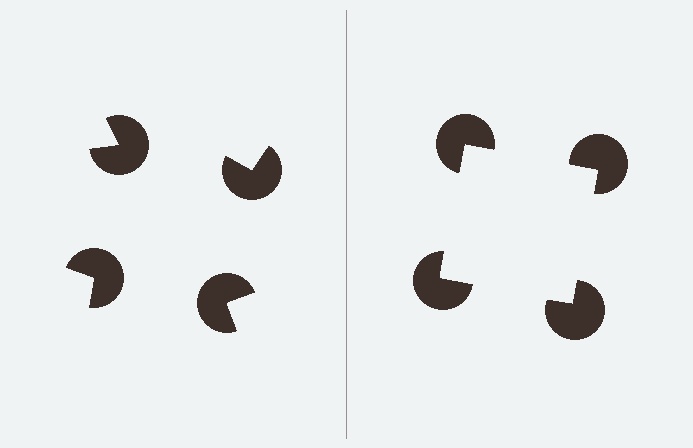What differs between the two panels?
The pac-man discs are positioned identically on both sides; only the wedge orientations differ. On the right they align to a square; on the left they are misaligned.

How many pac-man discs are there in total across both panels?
8 — 4 on each side.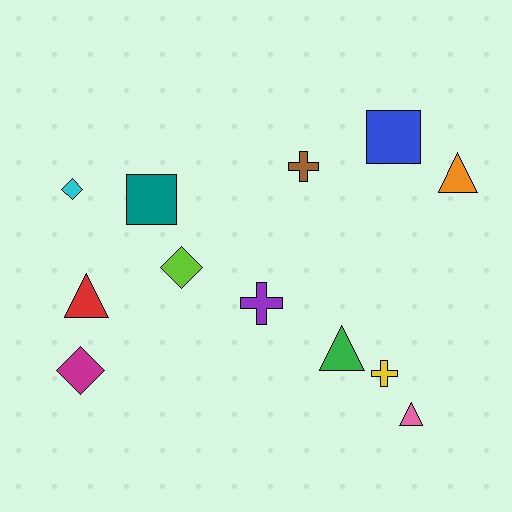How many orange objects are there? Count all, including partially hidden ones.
There is 1 orange object.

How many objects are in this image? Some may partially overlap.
There are 12 objects.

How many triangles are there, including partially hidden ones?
There are 4 triangles.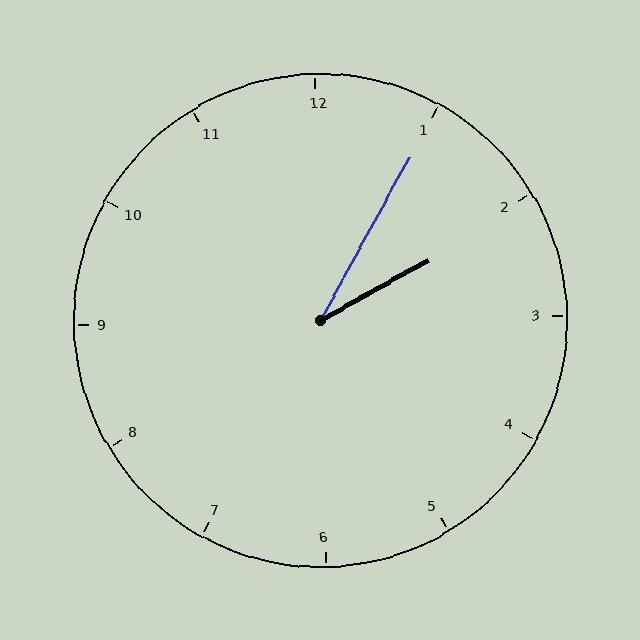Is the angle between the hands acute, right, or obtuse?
It is acute.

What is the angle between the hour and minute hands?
Approximately 32 degrees.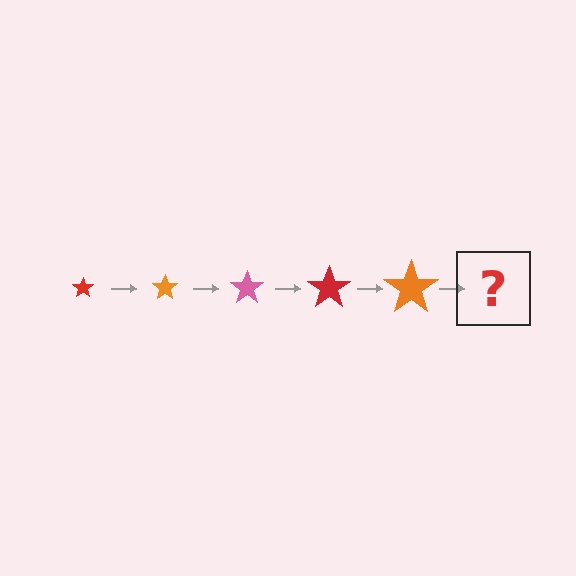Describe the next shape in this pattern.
It should be a pink star, larger than the previous one.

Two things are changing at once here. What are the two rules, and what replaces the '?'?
The two rules are that the star grows larger each step and the color cycles through red, orange, and pink. The '?' should be a pink star, larger than the previous one.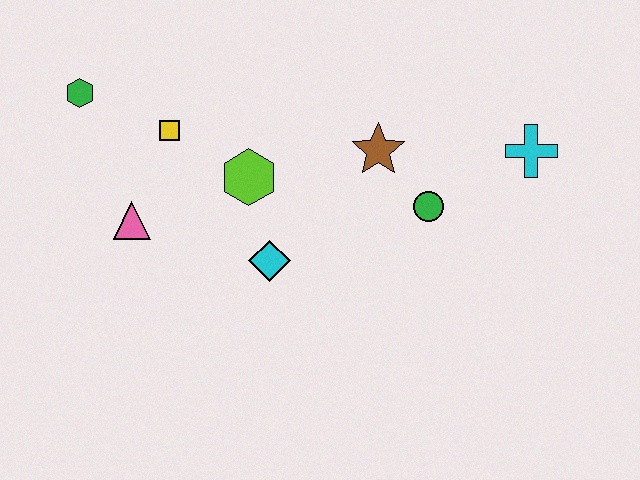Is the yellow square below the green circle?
No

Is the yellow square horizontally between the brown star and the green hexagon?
Yes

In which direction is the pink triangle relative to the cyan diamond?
The pink triangle is to the left of the cyan diamond.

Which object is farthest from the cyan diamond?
The cyan cross is farthest from the cyan diamond.